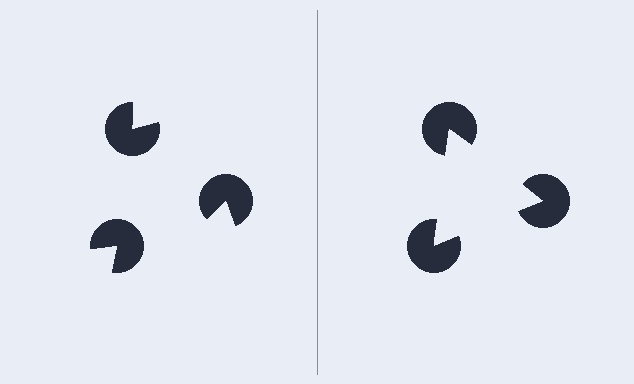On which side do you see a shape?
An illusory triangle appears on the right side. On the left side the wedge cuts are rotated, so no coherent shape forms.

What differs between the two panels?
The pac-man discs are positioned identically on both sides; only the wedge orientations differ. On the right they align to a triangle; on the left they are misaligned.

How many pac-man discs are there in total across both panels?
6 — 3 on each side.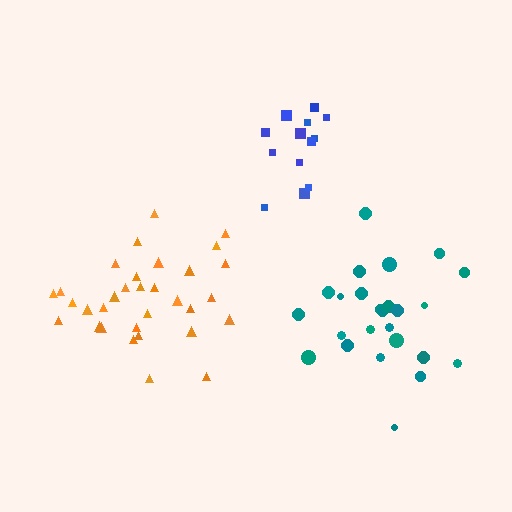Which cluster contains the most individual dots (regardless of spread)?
Orange (32).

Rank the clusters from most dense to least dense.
orange, blue, teal.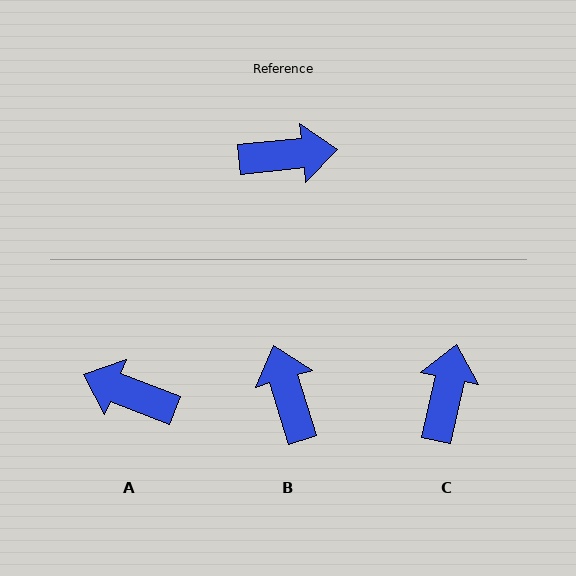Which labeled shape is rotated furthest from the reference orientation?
A, about 153 degrees away.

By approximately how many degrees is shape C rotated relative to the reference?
Approximately 72 degrees counter-clockwise.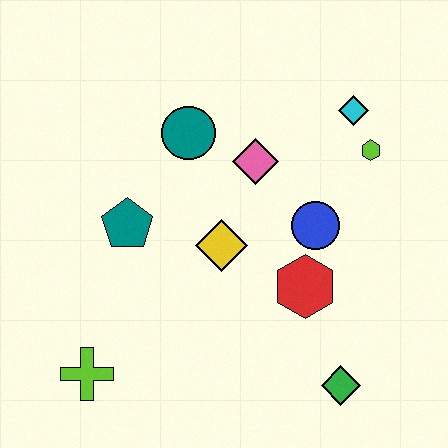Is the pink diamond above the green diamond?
Yes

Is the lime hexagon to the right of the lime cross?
Yes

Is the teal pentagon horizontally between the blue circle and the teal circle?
No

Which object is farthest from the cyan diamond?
The lime cross is farthest from the cyan diamond.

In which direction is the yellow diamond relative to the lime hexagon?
The yellow diamond is to the left of the lime hexagon.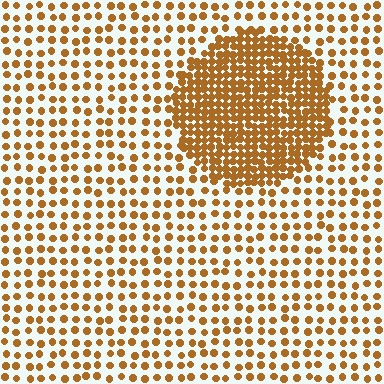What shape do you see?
I see a circle.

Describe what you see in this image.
The image contains small brown elements arranged at two different densities. A circle-shaped region is visible where the elements are more densely packed than the surrounding area.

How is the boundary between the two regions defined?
The boundary is defined by a change in element density (approximately 2.6x ratio). All elements are the same color, size, and shape.